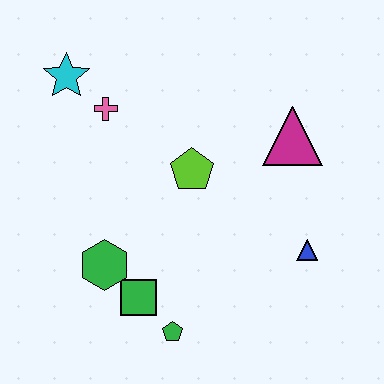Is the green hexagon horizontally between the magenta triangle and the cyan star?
Yes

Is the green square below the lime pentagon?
Yes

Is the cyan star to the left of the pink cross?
Yes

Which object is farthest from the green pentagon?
The cyan star is farthest from the green pentagon.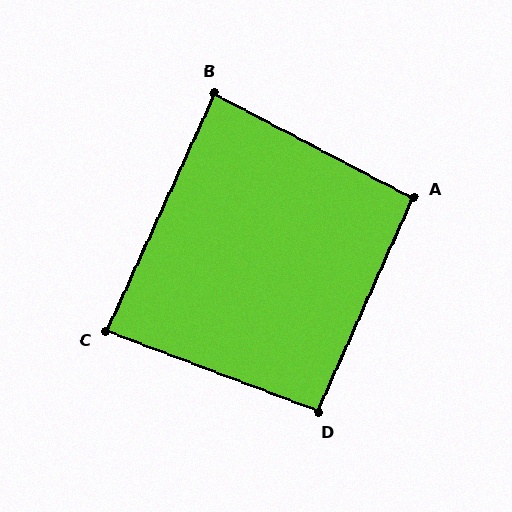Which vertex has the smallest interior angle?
C, at approximately 86 degrees.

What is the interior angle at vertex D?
Approximately 93 degrees (approximately right).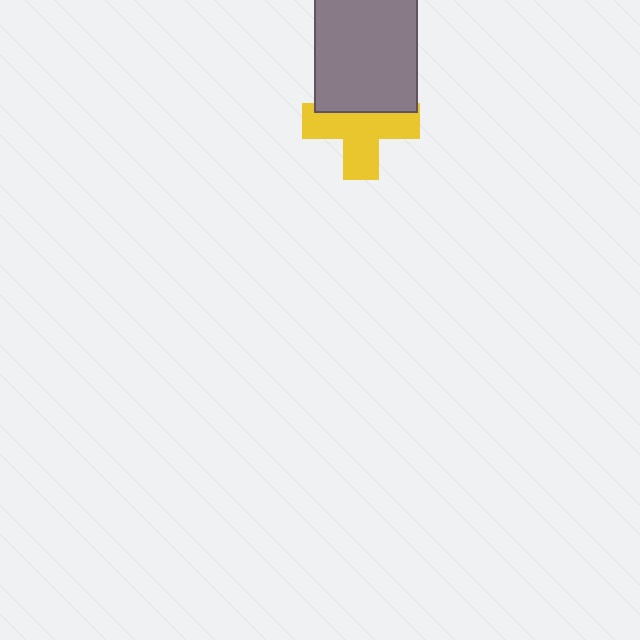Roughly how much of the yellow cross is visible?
About half of it is visible (roughly 65%).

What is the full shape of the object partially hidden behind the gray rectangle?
The partially hidden object is a yellow cross.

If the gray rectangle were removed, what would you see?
You would see the complete yellow cross.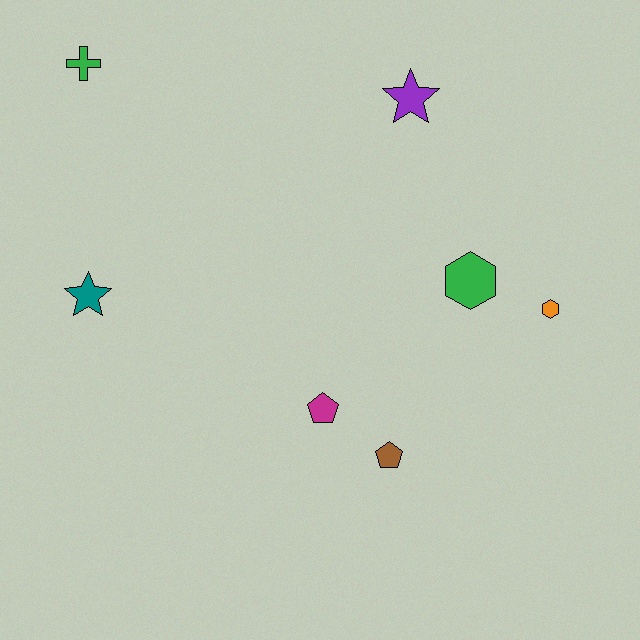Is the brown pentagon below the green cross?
Yes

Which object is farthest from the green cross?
The orange hexagon is farthest from the green cross.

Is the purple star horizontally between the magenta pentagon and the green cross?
No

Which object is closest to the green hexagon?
The orange hexagon is closest to the green hexagon.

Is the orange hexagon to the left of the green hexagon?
No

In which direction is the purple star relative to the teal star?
The purple star is to the right of the teal star.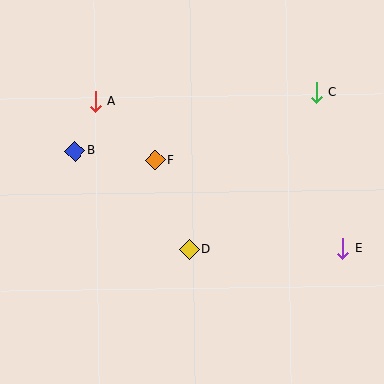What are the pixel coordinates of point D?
Point D is at (189, 249).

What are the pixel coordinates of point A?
Point A is at (95, 101).